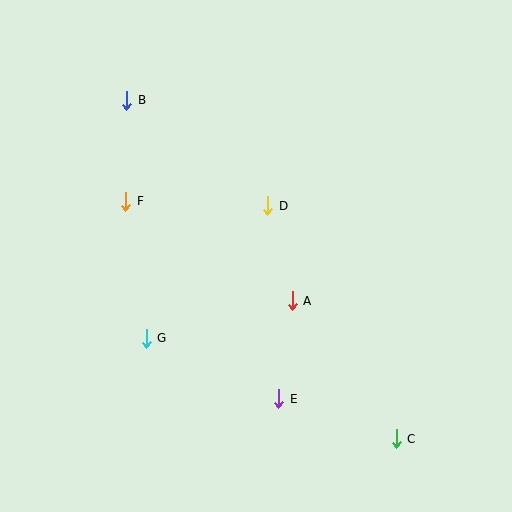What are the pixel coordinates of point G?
Point G is at (146, 338).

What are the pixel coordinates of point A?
Point A is at (292, 301).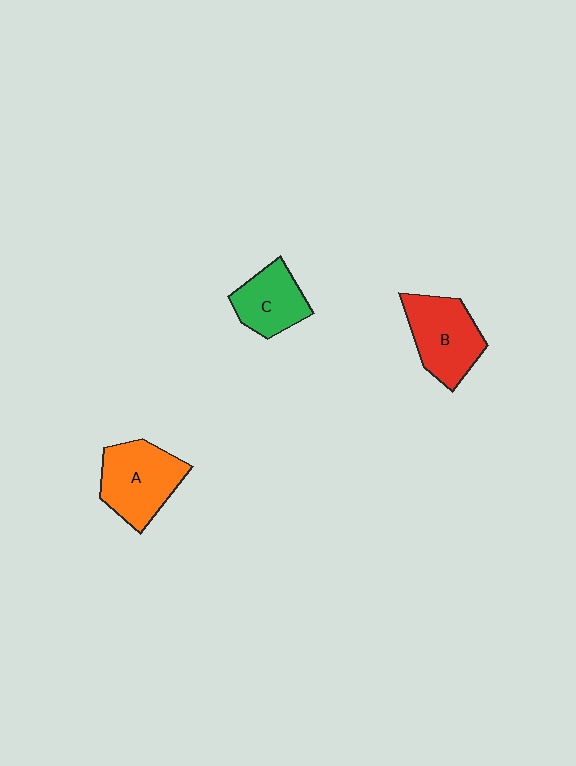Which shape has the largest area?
Shape A (orange).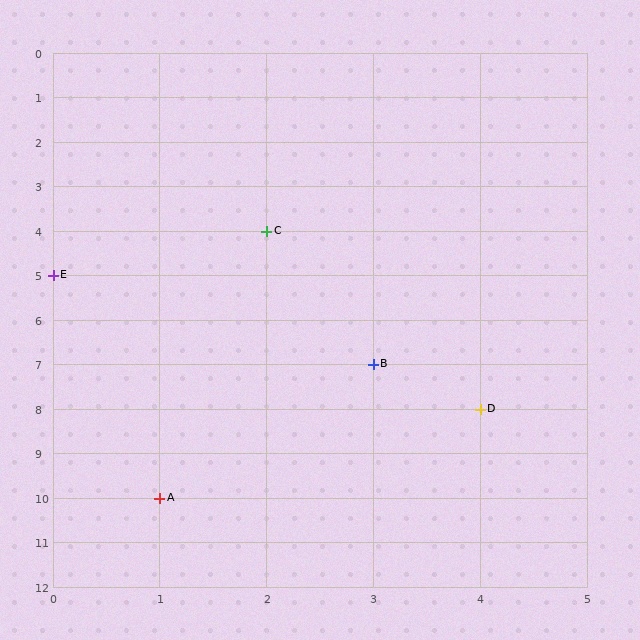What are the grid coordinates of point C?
Point C is at grid coordinates (2, 4).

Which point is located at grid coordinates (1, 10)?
Point A is at (1, 10).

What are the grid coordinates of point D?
Point D is at grid coordinates (4, 8).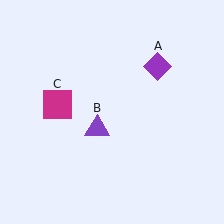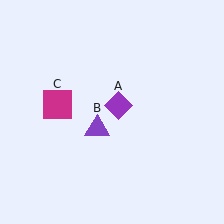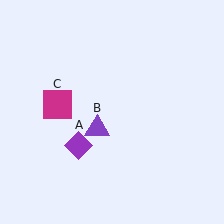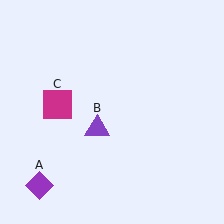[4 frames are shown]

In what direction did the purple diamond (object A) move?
The purple diamond (object A) moved down and to the left.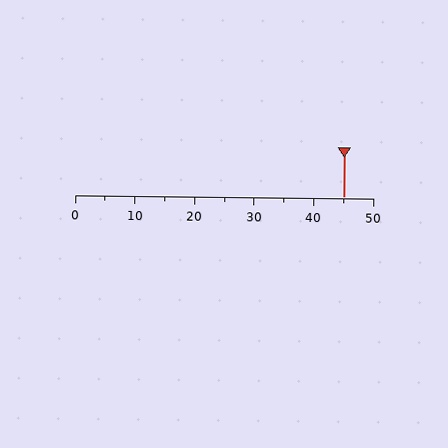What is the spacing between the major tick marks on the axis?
The major ticks are spaced 10 apart.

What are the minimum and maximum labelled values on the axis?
The axis runs from 0 to 50.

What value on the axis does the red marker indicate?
The marker indicates approximately 45.